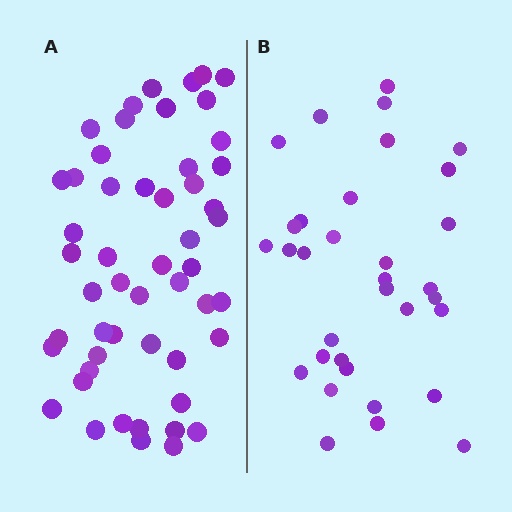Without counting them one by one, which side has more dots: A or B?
Region A (the left region) has more dots.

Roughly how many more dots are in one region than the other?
Region A has approximately 20 more dots than region B.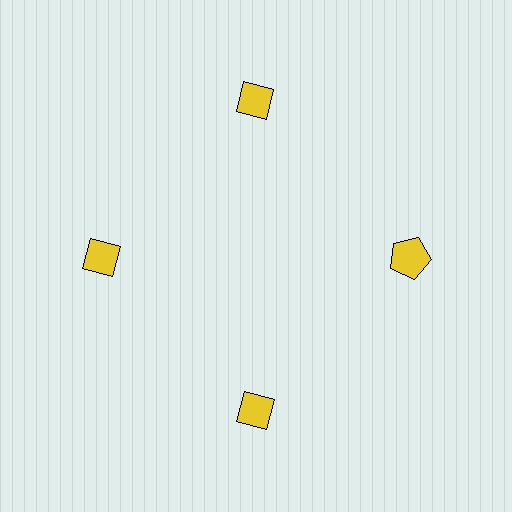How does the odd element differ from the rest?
It has a different shape: pentagon instead of diamond.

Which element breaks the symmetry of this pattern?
The yellow pentagon at roughly the 3 o'clock position breaks the symmetry. All other shapes are yellow diamonds.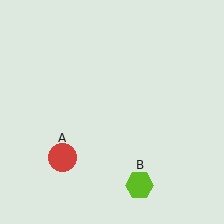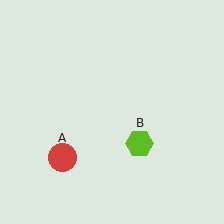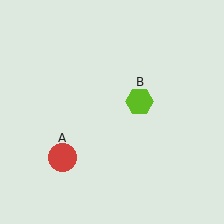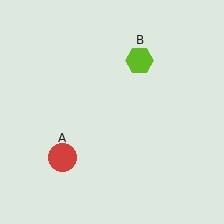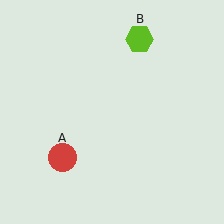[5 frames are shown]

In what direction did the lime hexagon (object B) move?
The lime hexagon (object B) moved up.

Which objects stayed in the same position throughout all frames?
Red circle (object A) remained stationary.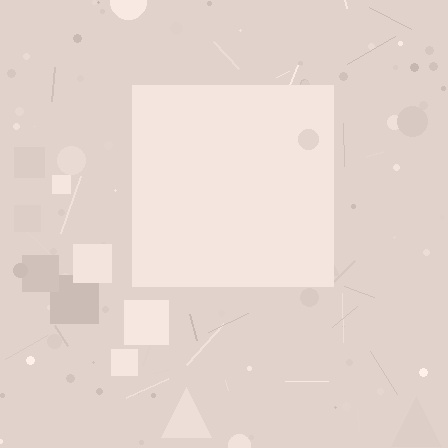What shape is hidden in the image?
A square is hidden in the image.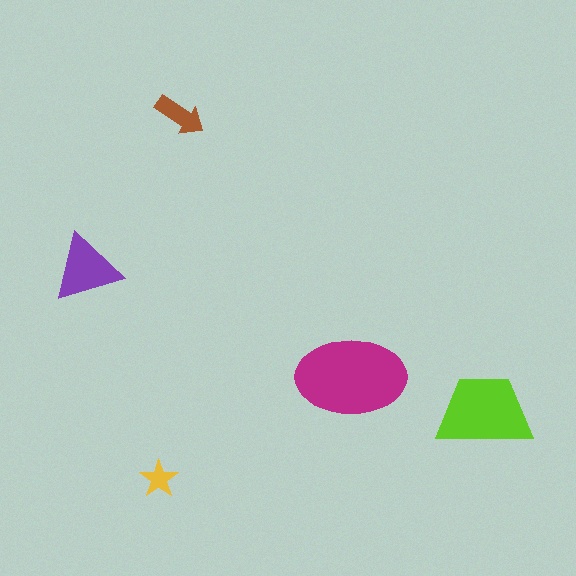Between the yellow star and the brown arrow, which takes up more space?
The brown arrow.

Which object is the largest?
The magenta ellipse.